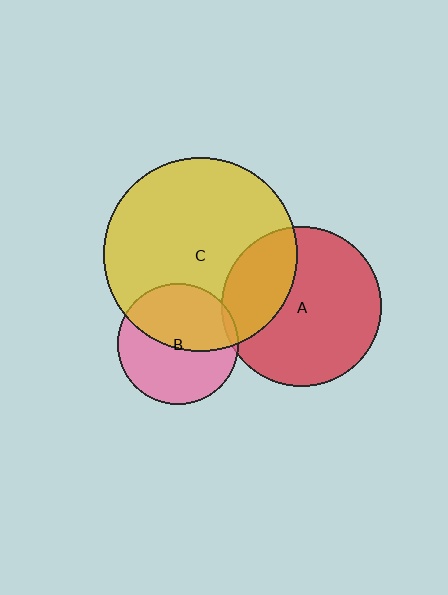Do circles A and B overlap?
Yes.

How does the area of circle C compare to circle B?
Approximately 2.6 times.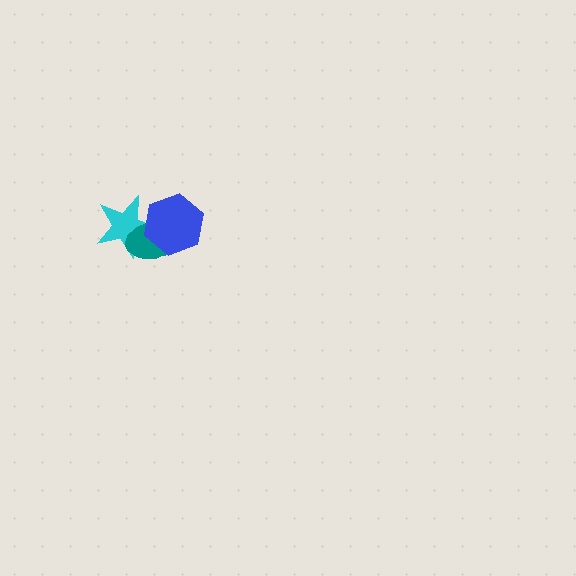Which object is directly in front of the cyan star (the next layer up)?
The teal ellipse is directly in front of the cyan star.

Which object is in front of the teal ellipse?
The blue hexagon is in front of the teal ellipse.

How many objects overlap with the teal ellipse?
2 objects overlap with the teal ellipse.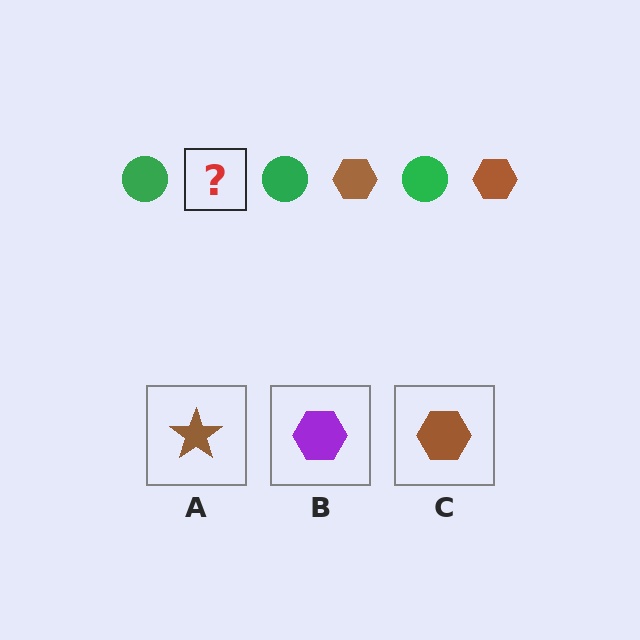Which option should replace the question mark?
Option C.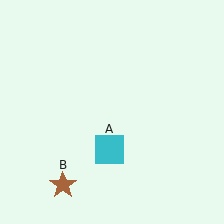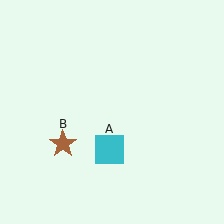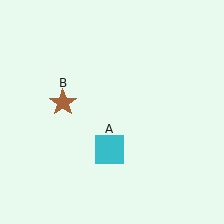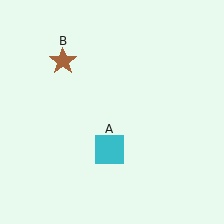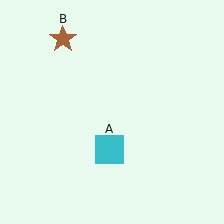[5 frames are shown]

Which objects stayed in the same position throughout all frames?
Cyan square (object A) remained stationary.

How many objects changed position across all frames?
1 object changed position: brown star (object B).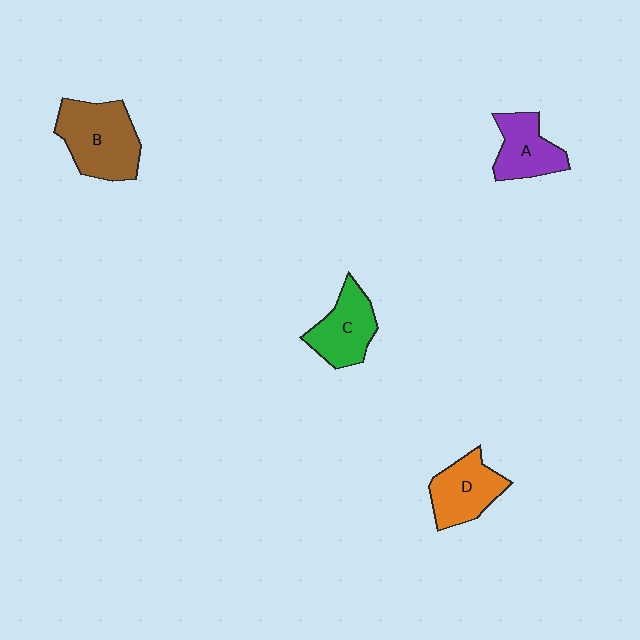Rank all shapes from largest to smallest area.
From largest to smallest: B (brown), C (green), D (orange), A (purple).